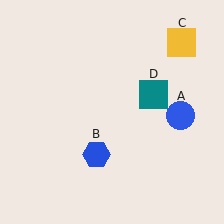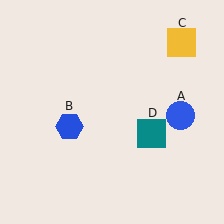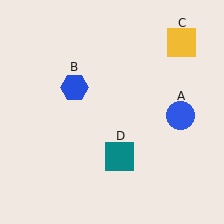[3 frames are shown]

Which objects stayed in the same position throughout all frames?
Blue circle (object A) and yellow square (object C) remained stationary.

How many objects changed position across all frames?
2 objects changed position: blue hexagon (object B), teal square (object D).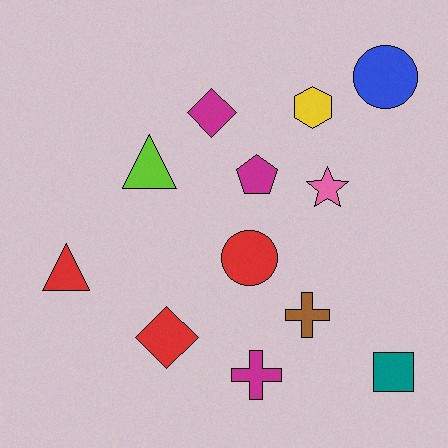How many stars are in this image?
There is 1 star.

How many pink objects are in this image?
There is 1 pink object.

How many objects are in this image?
There are 12 objects.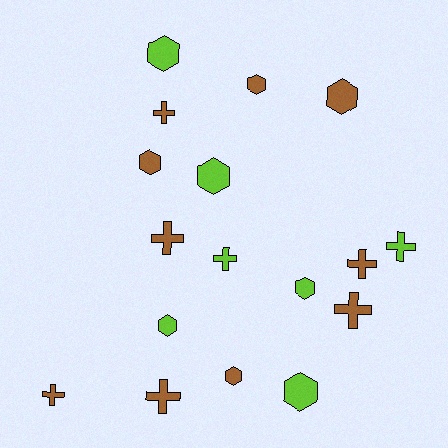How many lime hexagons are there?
There are 5 lime hexagons.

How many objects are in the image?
There are 17 objects.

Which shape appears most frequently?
Hexagon, with 9 objects.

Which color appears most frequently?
Brown, with 10 objects.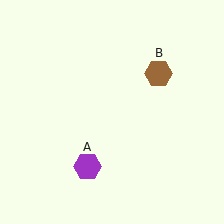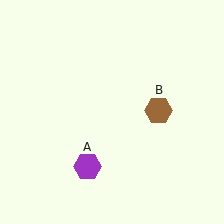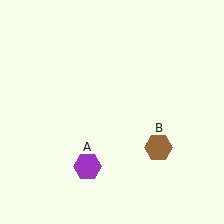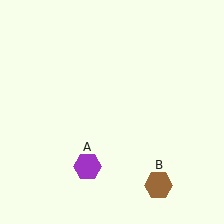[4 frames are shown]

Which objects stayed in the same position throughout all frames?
Purple hexagon (object A) remained stationary.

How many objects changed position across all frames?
1 object changed position: brown hexagon (object B).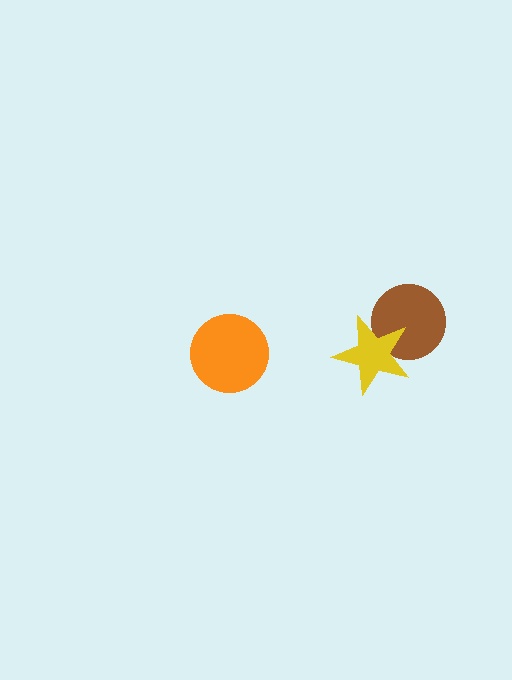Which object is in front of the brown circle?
The yellow star is in front of the brown circle.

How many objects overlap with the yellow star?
1 object overlaps with the yellow star.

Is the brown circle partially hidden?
Yes, it is partially covered by another shape.